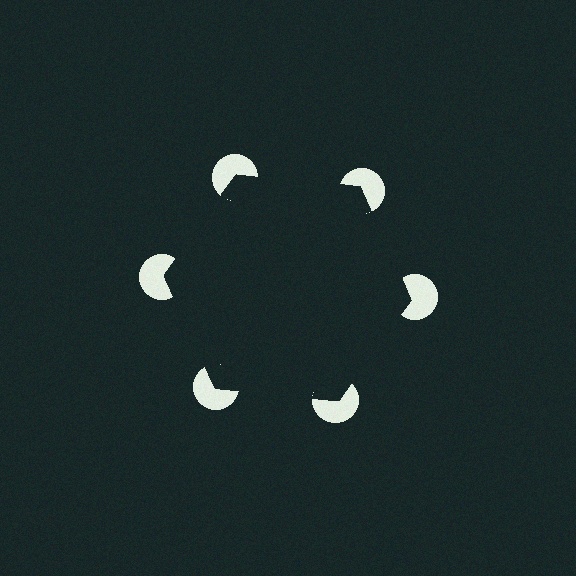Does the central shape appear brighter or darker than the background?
It typically appears slightly darker than the background, even though no actual brightness change is drawn.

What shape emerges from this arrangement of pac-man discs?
An illusory hexagon — its edges are inferred from the aligned wedge cuts in the pac-man discs, not physically drawn.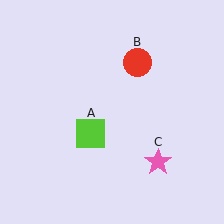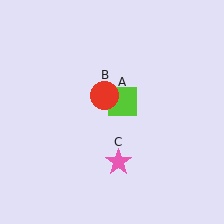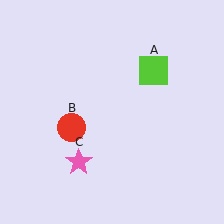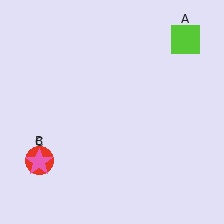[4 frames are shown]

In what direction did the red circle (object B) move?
The red circle (object B) moved down and to the left.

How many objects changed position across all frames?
3 objects changed position: lime square (object A), red circle (object B), pink star (object C).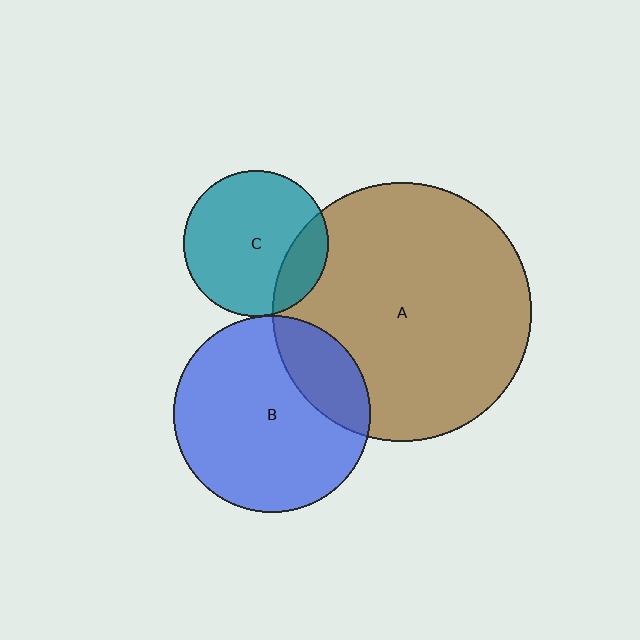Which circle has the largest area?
Circle A (brown).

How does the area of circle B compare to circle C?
Approximately 1.8 times.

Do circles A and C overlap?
Yes.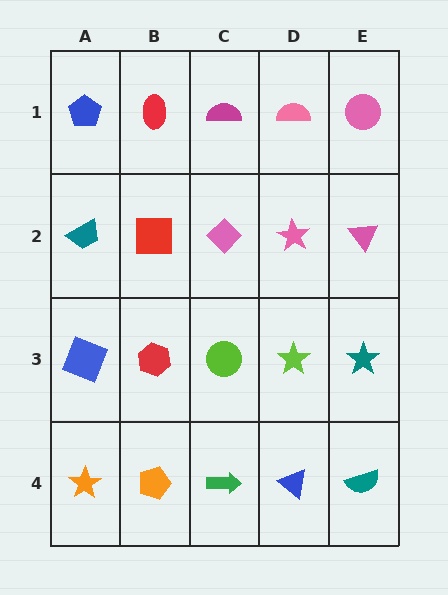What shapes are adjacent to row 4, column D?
A lime star (row 3, column D), a green arrow (row 4, column C), a teal semicircle (row 4, column E).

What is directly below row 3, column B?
An orange pentagon.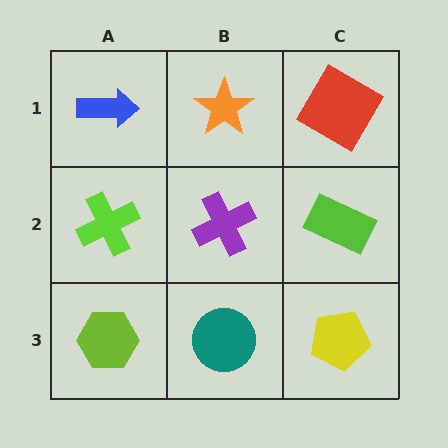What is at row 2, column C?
A lime rectangle.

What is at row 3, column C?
A yellow pentagon.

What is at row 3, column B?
A teal circle.